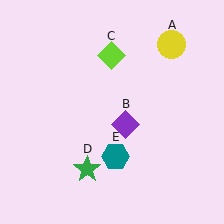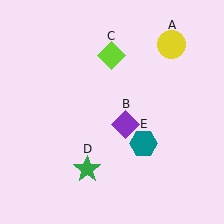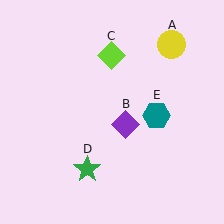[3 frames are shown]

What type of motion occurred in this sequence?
The teal hexagon (object E) rotated counterclockwise around the center of the scene.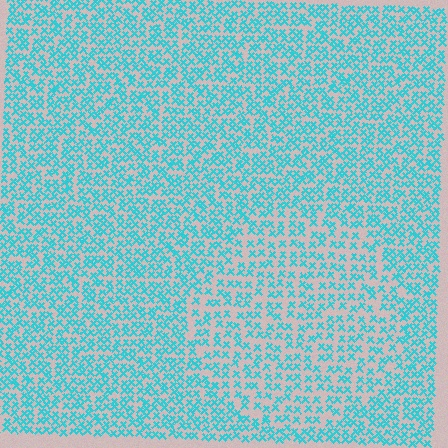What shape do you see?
I see a circle.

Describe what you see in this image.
The image contains small cyan elements arranged at two different densities. A circle-shaped region is visible where the elements are less densely packed than the surrounding area.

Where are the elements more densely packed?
The elements are more densely packed outside the circle boundary.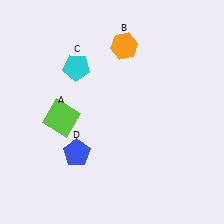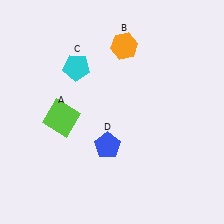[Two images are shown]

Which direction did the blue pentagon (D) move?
The blue pentagon (D) moved right.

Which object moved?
The blue pentagon (D) moved right.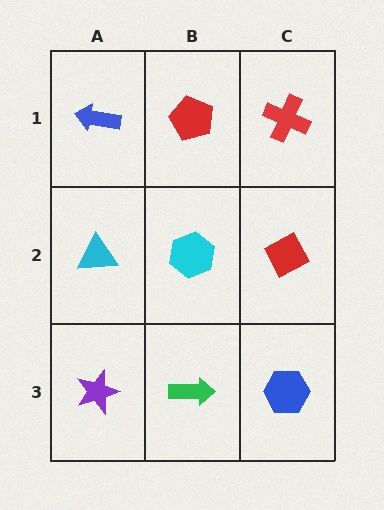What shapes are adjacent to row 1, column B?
A cyan hexagon (row 2, column B), a blue arrow (row 1, column A), a red cross (row 1, column C).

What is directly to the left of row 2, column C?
A cyan hexagon.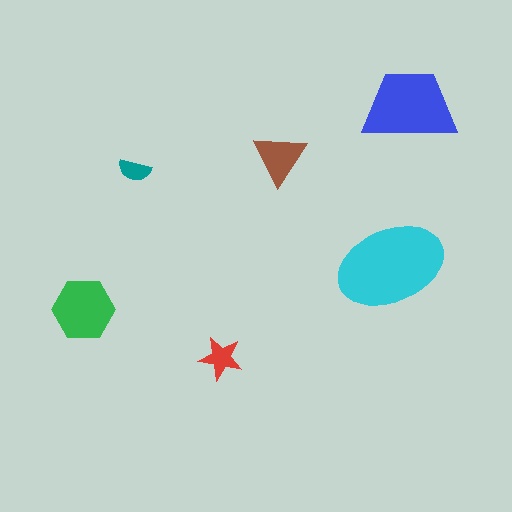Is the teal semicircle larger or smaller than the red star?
Smaller.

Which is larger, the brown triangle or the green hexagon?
The green hexagon.